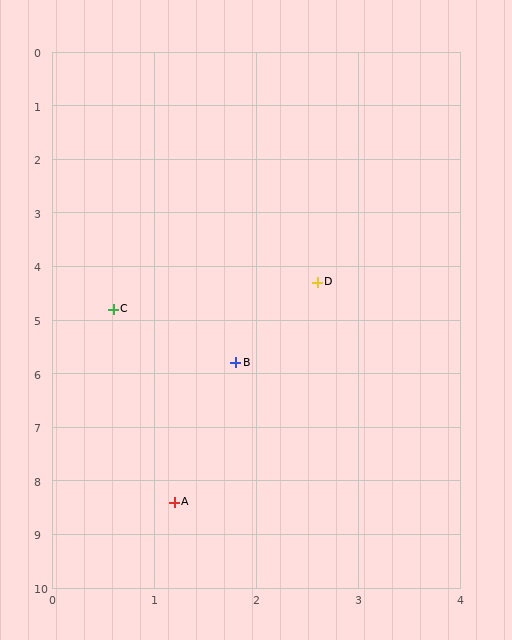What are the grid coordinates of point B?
Point B is at approximately (1.8, 5.8).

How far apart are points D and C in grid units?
Points D and C are about 2.1 grid units apart.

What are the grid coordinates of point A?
Point A is at approximately (1.2, 8.4).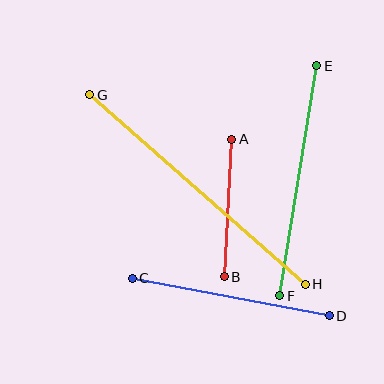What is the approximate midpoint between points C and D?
The midpoint is at approximately (231, 297) pixels.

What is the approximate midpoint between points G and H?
The midpoint is at approximately (198, 190) pixels.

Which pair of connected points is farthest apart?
Points G and H are farthest apart.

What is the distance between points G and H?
The distance is approximately 287 pixels.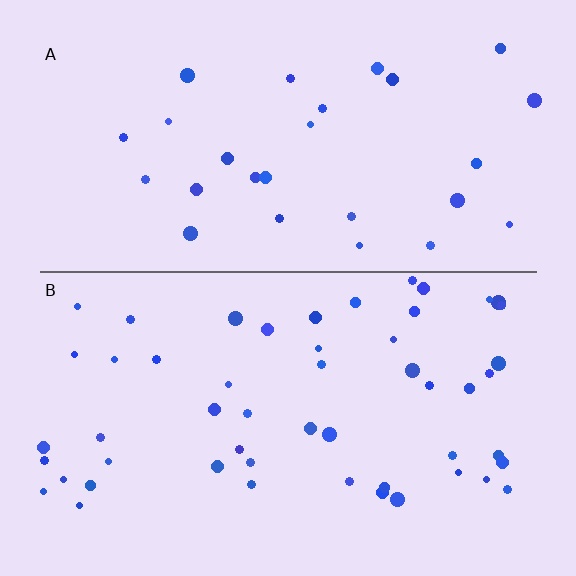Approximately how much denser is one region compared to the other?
Approximately 1.9× — region B over region A.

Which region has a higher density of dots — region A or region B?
B (the bottom).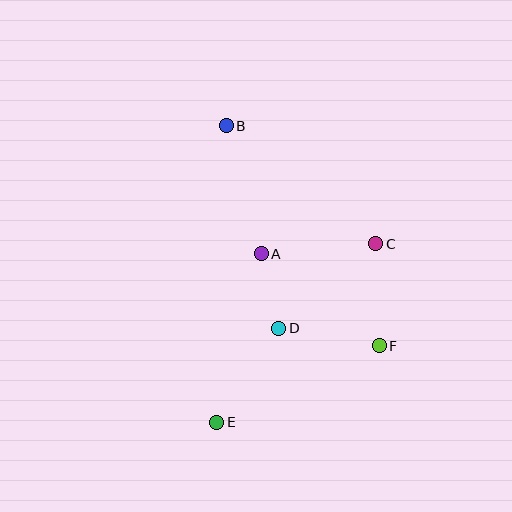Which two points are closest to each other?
Points A and D are closest to each other.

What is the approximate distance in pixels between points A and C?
The distance between A and C is approximately 115 pixels.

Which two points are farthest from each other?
Points B and E are farthest from each other.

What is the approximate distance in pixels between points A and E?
The distance between A and E is approximately 174 pixels.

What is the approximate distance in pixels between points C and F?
The distance between C and F is approximately 102 pixels.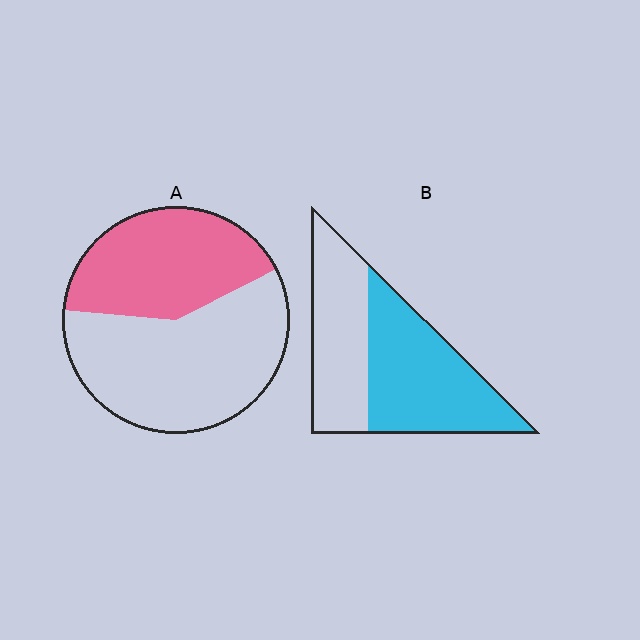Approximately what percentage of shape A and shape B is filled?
A is approximately 40% and B is approximately 55%.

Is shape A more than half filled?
No.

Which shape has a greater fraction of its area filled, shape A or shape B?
Shape B.